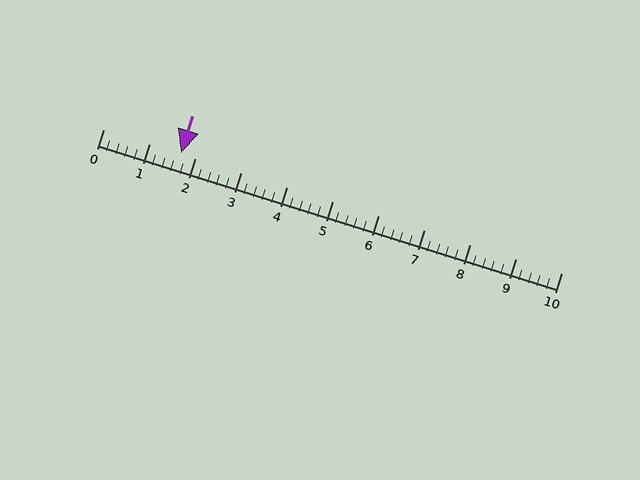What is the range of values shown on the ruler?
The ruler shows values from 0 to 10.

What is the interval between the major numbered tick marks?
The major tick marks are spaced 1 units apart.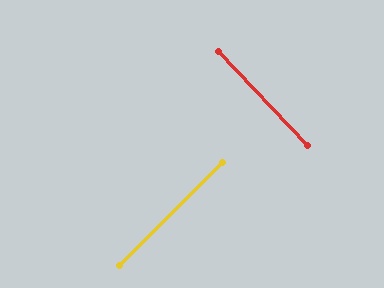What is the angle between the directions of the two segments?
Approximately 89 degrees.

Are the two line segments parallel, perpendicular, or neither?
Perpendicular — they meet at approximately 89°.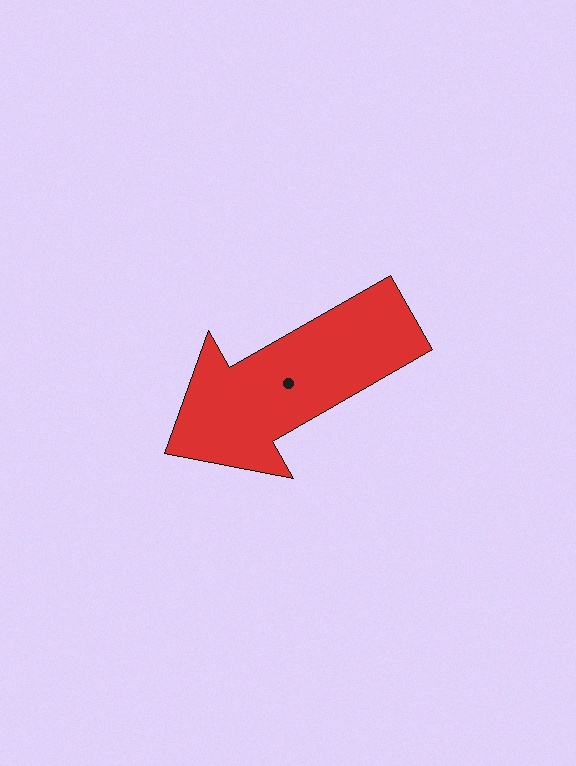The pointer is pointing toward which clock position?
Roughly 8 o'clock.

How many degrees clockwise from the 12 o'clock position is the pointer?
Approximately 240 degrees.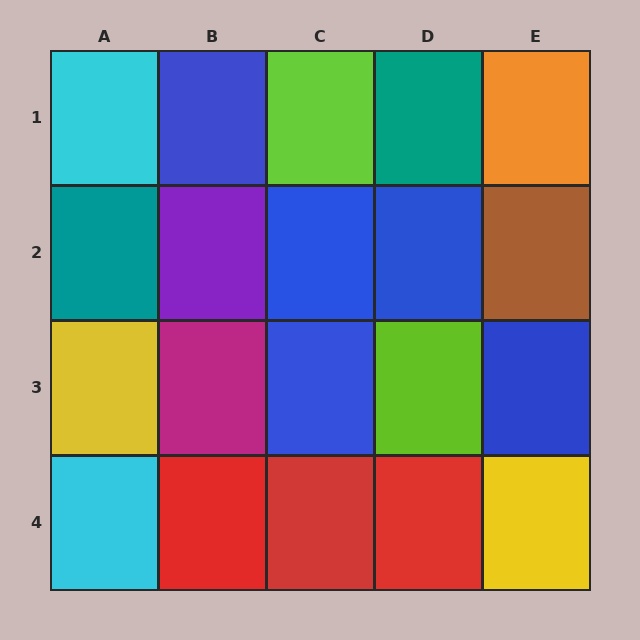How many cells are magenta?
1 cell is magenta.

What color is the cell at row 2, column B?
Purple.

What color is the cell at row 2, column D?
Blue.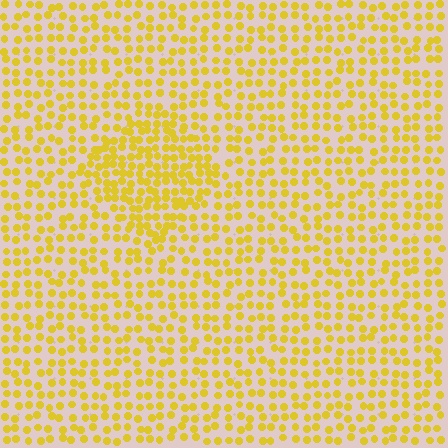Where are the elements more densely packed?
The elements are more densely packed inside the diamond boundary.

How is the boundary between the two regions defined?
The boundary is defined by a change in element density (approximately 1.7x ratio). All elements are the same color, size, and shape.